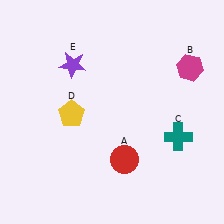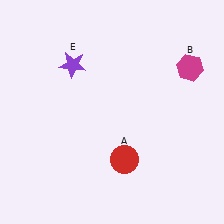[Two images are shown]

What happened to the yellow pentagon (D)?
The yellow pentagon (D) was removed in Image 2. It was in the bottom-left area of Image 1.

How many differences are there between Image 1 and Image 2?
There are 2 differences between the two images.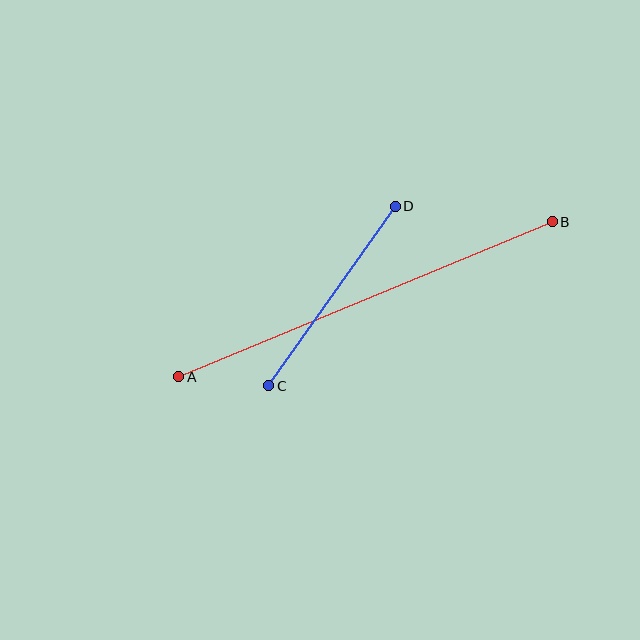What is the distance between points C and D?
The distance is approximately 219 pixels.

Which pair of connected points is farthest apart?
Points A and B are farthest apart.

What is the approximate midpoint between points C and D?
The midpoint is at approximately (332, 296) pixels.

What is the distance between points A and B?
The distance is approximately 404 pixels.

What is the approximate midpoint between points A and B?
The midpoint is at approximately (365, 299) pixels.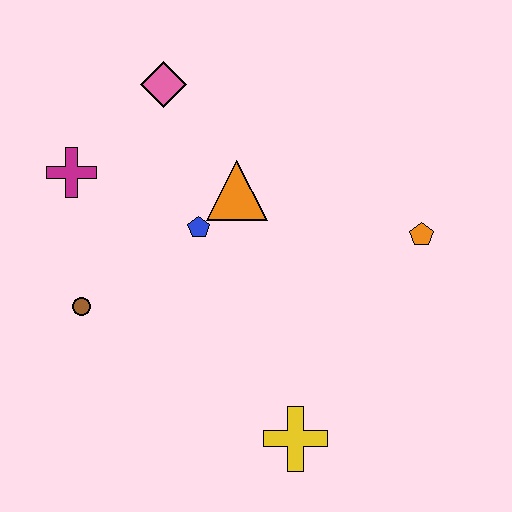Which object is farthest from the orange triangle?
The yellow cross is farthest from the orange triangle.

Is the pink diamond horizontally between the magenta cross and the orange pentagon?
Yes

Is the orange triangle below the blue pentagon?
No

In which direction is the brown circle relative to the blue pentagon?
The brown circle is to the left of the blue pentagon.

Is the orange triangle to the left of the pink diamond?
No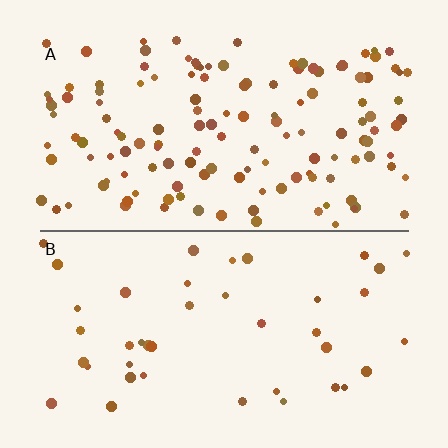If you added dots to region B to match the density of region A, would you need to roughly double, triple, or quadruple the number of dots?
Approximately triple.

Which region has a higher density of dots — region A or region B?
A (the top).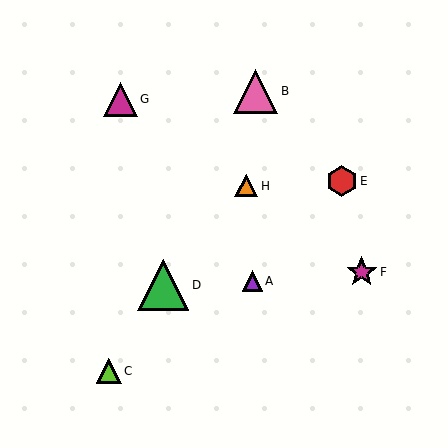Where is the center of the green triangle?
The center of the green triangle is at (163, 285).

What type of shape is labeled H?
Shape H is an orange triangle.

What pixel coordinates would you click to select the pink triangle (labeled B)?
Click at (256, 91) to select the pink triangle B.